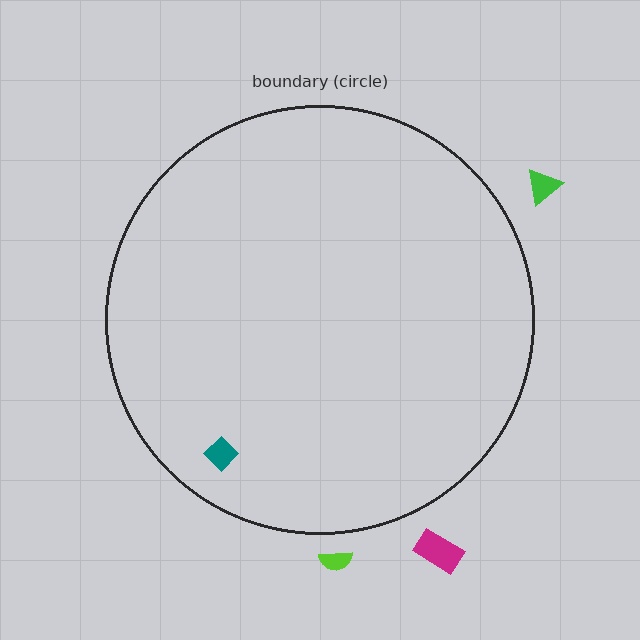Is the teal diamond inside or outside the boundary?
Inside.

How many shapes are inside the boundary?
1 inside, 3 outside.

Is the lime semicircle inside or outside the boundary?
Outside.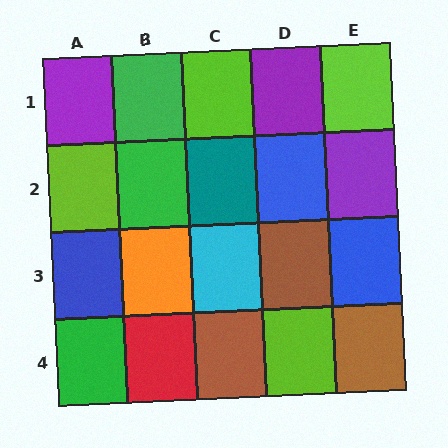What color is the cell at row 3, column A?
Blue.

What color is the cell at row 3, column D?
Brown.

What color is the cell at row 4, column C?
Brown.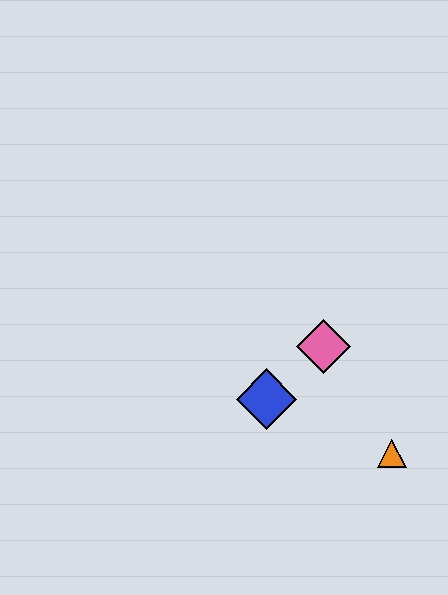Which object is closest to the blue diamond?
The pink diamond is closest to the blue diamond.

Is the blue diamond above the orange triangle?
Yes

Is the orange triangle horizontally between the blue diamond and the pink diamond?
No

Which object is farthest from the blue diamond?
The orange triangle is farthest from the blue diamond.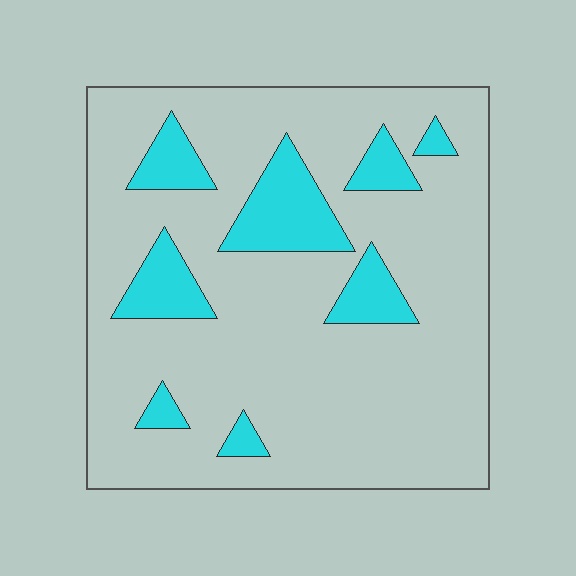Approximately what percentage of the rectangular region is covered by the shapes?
Approximately 15%.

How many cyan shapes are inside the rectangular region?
8.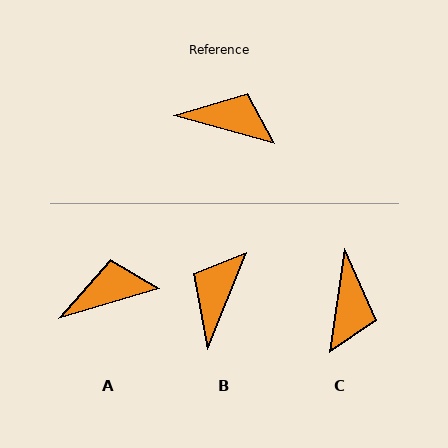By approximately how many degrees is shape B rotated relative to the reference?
Approximately 83 degrees counter-clockwise.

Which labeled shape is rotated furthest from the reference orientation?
B, about 83 degrees away.